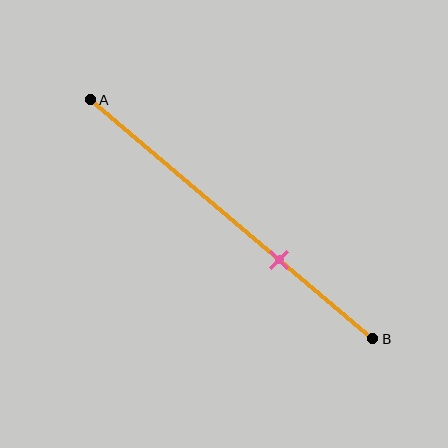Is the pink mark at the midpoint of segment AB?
No, the mark is at about 65% from A, not at the 50% midpoint.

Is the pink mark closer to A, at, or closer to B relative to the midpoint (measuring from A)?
The pink mark is closer to point B than the midpoint of segment AB.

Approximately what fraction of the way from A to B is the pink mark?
The pink mark is approximately 65% of the way from A to B.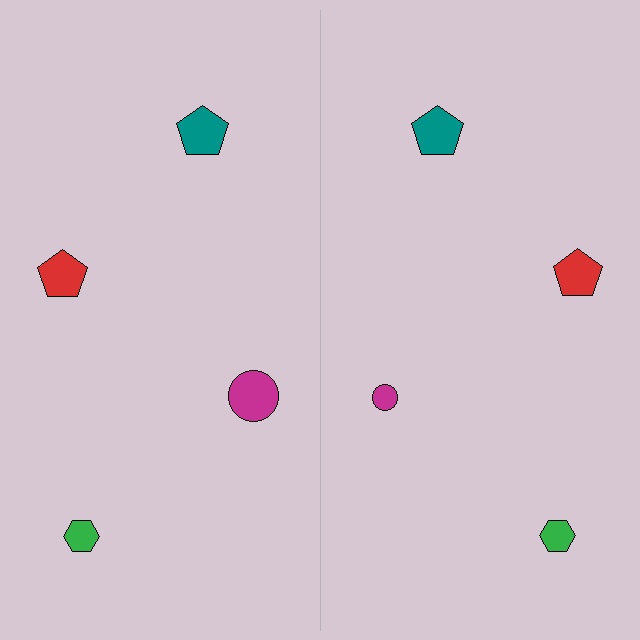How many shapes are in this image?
There are 8 shapes in this image.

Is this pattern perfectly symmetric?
No, the pattern is not perfectly symmetric. The magenta circle on the right side has a different size than its mirror counterpart.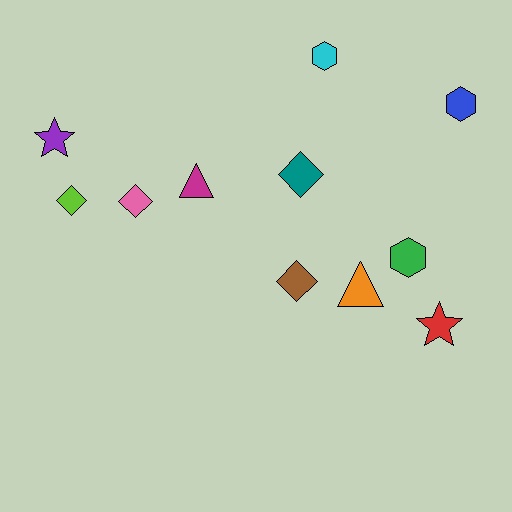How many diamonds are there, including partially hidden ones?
There are 4 diamonds.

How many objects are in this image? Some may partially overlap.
There are 11 objects.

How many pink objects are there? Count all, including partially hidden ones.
There is 1 pink object.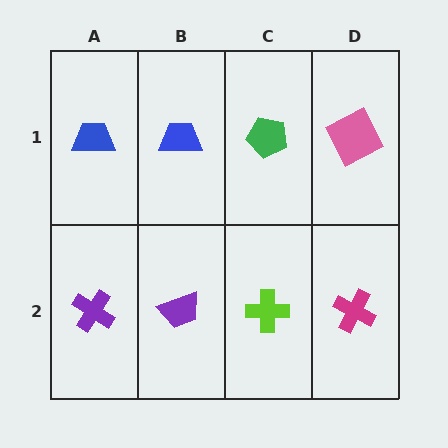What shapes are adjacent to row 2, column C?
A green pentagon (row 1, column C), a purple trapezoid (row 2, column B), a magenta cross (row 2, column D).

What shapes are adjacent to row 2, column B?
A blue trapezoid (row 1, column B), a purple cross (row 2, column A), a lime cross (row 2, column C).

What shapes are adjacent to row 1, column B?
A purple trapezoid (row 2, column B), a blue trapezoid (row 1, column A), a green pentagon (row 1, column C).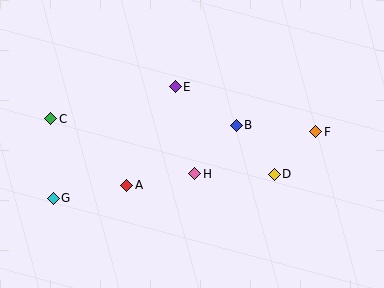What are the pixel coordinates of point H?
Point H is at (195, 174).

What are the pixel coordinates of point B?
Point B is at (236, 125).